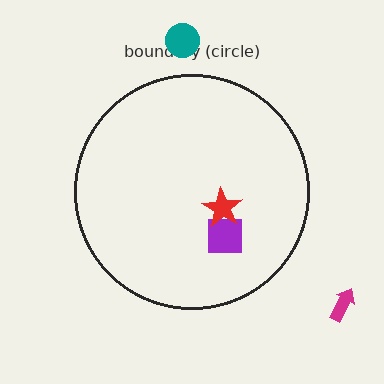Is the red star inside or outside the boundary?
Inside.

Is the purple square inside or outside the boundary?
Inside.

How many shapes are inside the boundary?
2 inside, 2 outside.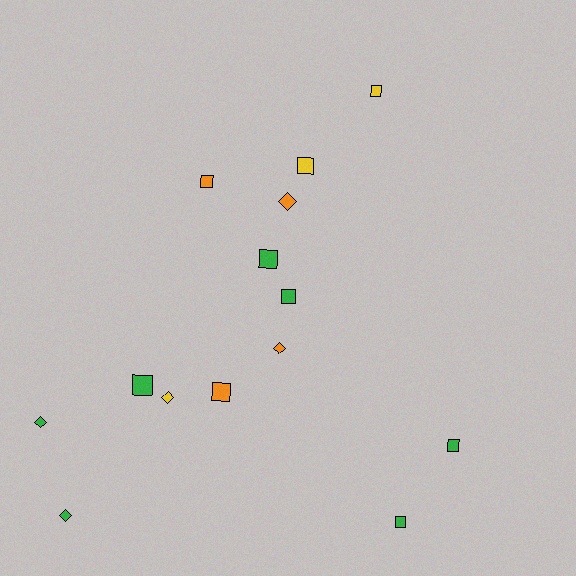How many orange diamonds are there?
There are 2 orange diamonds.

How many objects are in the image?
There are 14 objects.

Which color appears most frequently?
Green, with 7 objects.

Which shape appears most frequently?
Square, with 9 objects.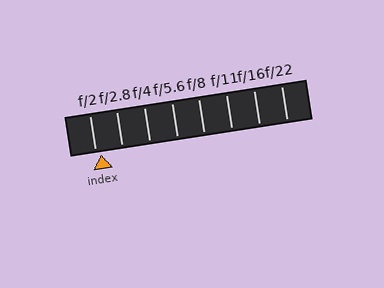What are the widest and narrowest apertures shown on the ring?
The widest aperture shown is f/2 and the narrowest is f/22.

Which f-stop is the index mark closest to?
The index mark is closest to f/2.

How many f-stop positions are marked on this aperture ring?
There are 8 f-stop positions marked.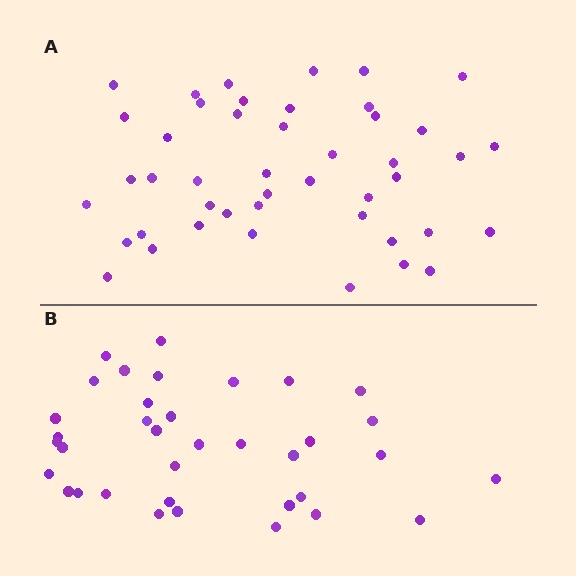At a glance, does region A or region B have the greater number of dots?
Region A (the top region) has more dots.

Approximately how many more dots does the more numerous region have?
Region A has roughly 8 or so more dots than region B.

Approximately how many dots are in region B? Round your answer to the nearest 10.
About 40 dots. (The exact count is 36, which rounds to 40.)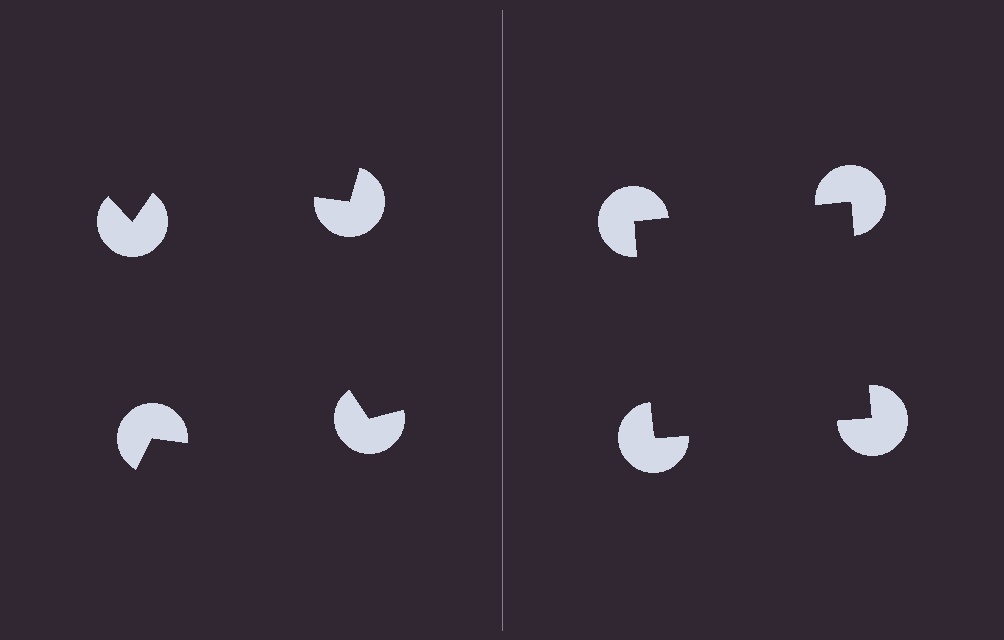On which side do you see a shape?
An illusory square appears on the right side. On the left side the wedge cuts are rotated, so no coherent shape forms.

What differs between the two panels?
The pac-man discs are positioned identically on both sides; only the wedge orientations differ. On the right they align to a square; on the left they are misaligned.